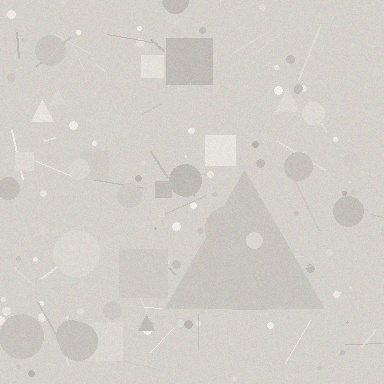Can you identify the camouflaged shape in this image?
The camouflaged shape is a triangle.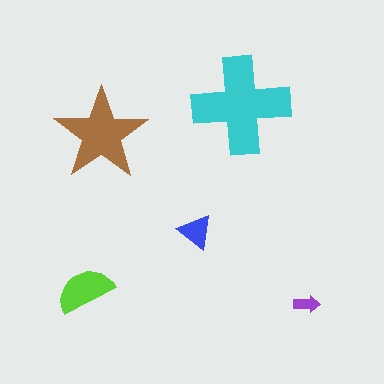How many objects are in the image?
There are 5 objects in the image.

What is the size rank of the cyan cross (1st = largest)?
1st.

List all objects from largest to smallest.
The cyan cross, the brown star, the lime semicircle, the blue triangle, the purple arrow.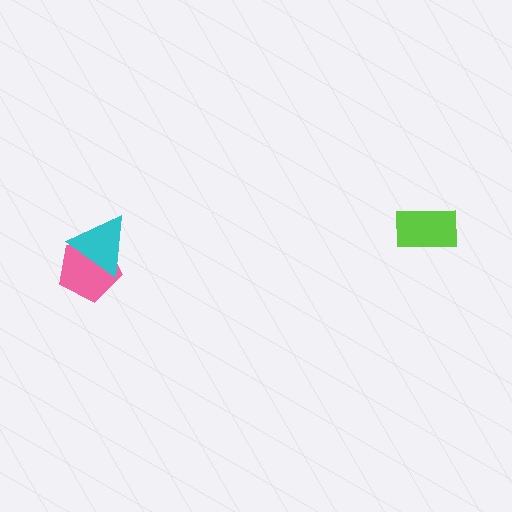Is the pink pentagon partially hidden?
Yes, it is partially covered by another shape.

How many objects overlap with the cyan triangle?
1 object overlaps with the cyan triangle.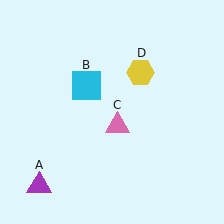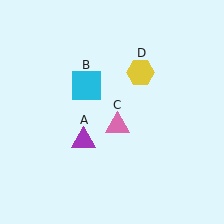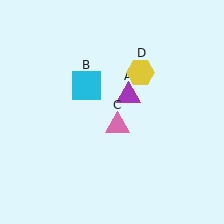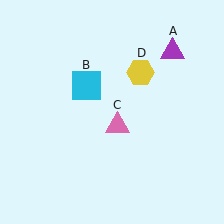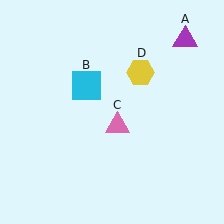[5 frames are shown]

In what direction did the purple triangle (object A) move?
The purple triangle (object A) moved up and to the right.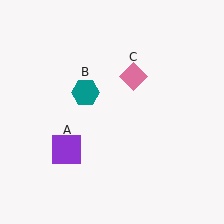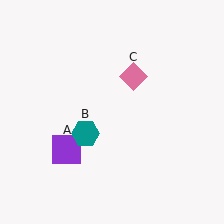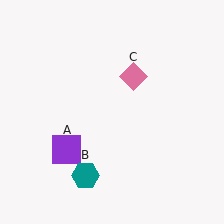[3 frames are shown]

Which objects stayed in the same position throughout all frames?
Purple square (object A) and pink diamond (object C) remained stationary.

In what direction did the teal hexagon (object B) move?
The teal hexagon (object B) moved down.